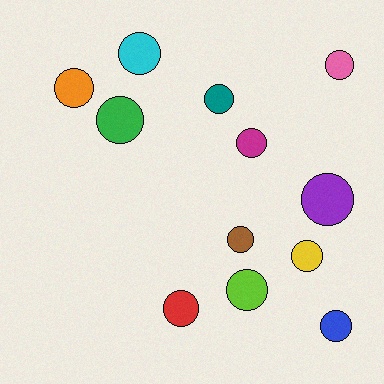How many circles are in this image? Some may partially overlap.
There are 12 circles.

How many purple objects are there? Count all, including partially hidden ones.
There is 1 purple object.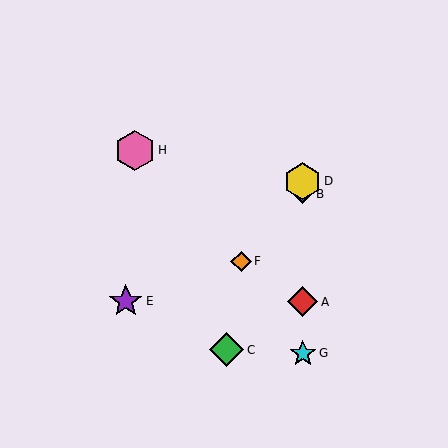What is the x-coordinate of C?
Object C is at x≈227.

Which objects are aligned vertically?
Objects A, B, D, G are aligned vertically.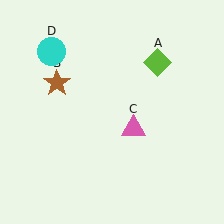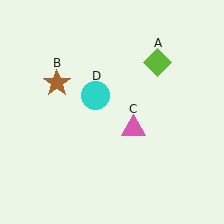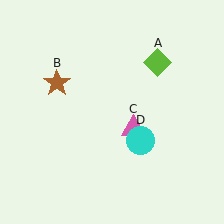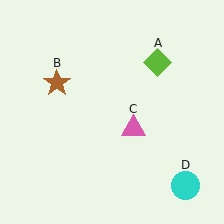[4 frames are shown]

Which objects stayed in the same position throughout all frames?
Lime diamond (object A) and brown star (object B) and pink triangle (object C) remained stationary.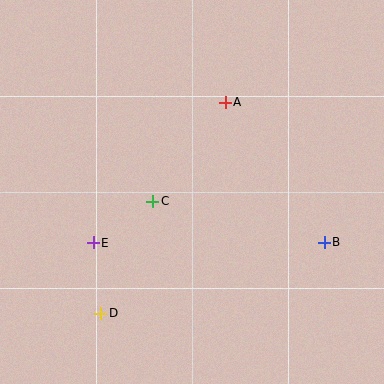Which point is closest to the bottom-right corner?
Point B is closest to the bottom-right corner.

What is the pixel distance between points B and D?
The distance between B and D is 235 pixels.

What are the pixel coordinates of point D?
Point D is at (101, 313).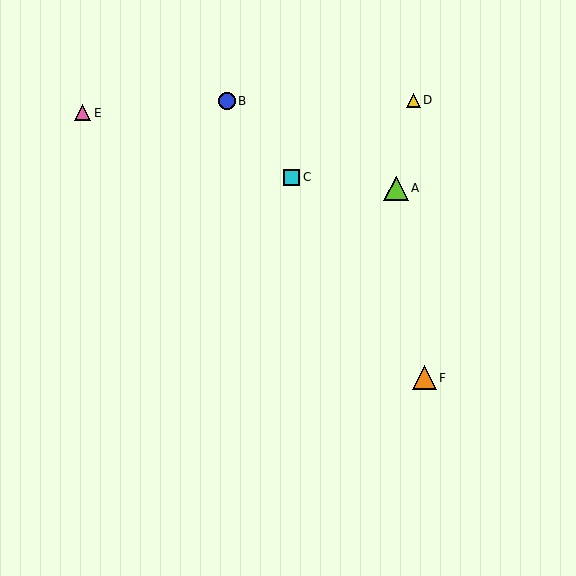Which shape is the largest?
The lime triangle (labeled A) is the largest.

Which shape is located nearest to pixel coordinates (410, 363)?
The orange triangle (labeled F) at (425, 378) is nearest to that location.